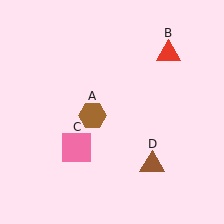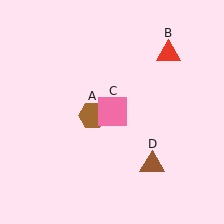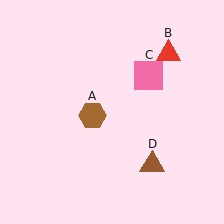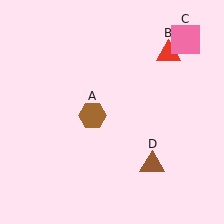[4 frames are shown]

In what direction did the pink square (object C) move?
The pink square (object C) moved up and to the right.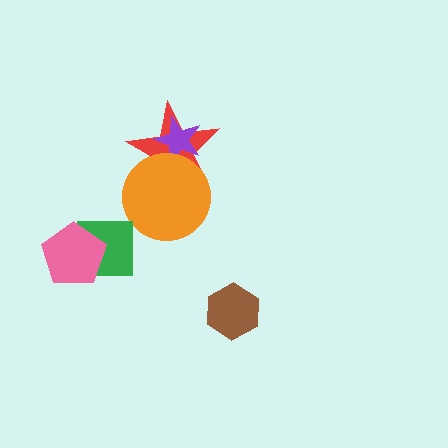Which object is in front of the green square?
The pink pentagon is in front of the green square.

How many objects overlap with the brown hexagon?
0 objects overlap with the brown hexagon.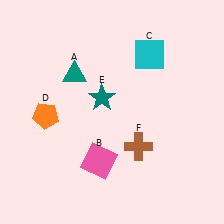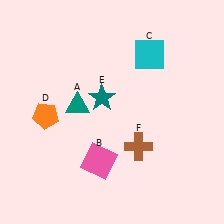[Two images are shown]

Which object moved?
The teal triangle (A) moved down.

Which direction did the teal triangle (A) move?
The teal triangle (A) moved down.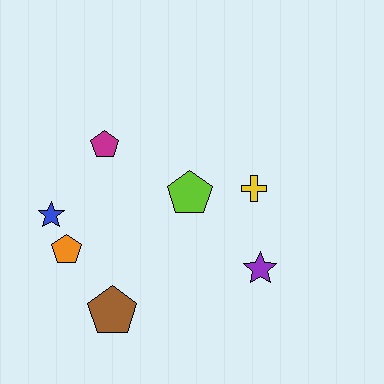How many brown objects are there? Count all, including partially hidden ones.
There is 1 brown object.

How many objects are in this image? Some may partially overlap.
There are 7 objects.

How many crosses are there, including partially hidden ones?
There is 1 cross.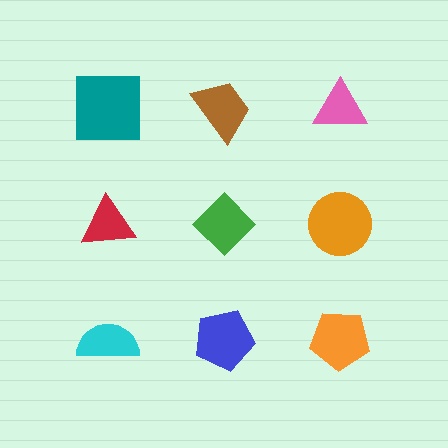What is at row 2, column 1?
A red triangle.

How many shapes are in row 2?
3 shapes.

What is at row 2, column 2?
A green diamond.